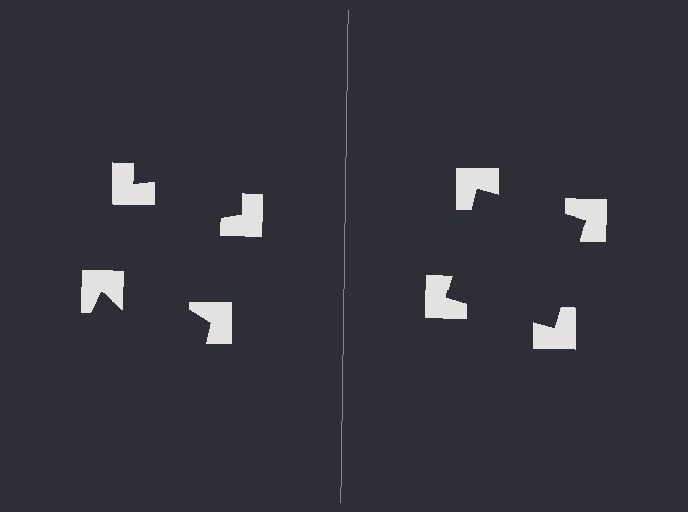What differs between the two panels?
The notched squares are positioned identically on both sides; only the wedge orientations differ. On the right they align to a square; on the left they are misaligned.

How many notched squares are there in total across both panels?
8 — 4 on each side.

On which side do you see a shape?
An illusory square appears on the right side. On the left side the wedge cuts are rotated, so no coherent shape forms.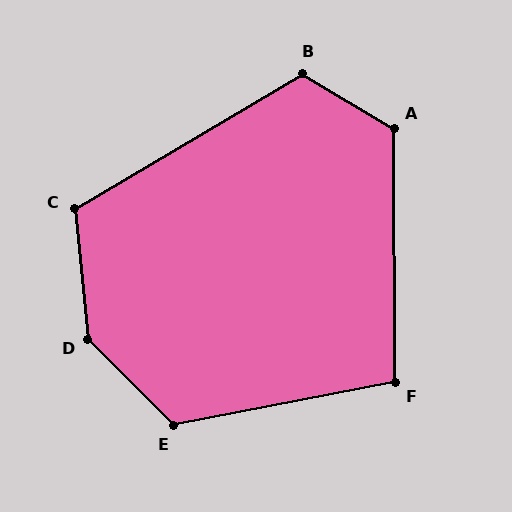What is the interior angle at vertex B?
Approximately 119 degrees (obtuse).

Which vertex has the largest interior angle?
D, at approximately 141 degrees.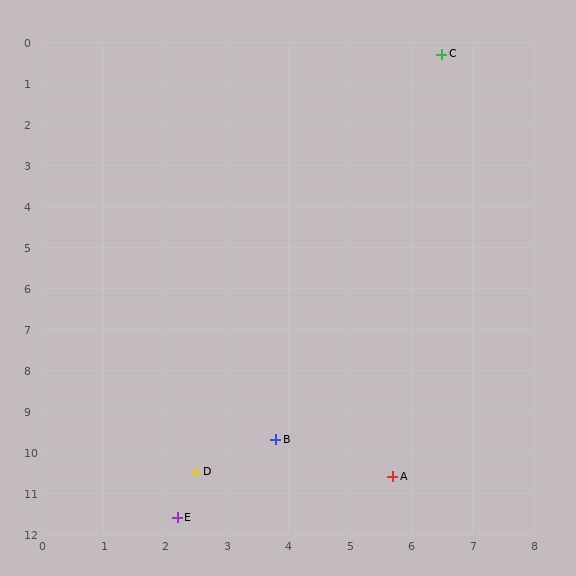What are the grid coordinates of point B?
Point B is at approximately (3.8, 9.7).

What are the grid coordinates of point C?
Point C is at approximately (6.5, 0.3).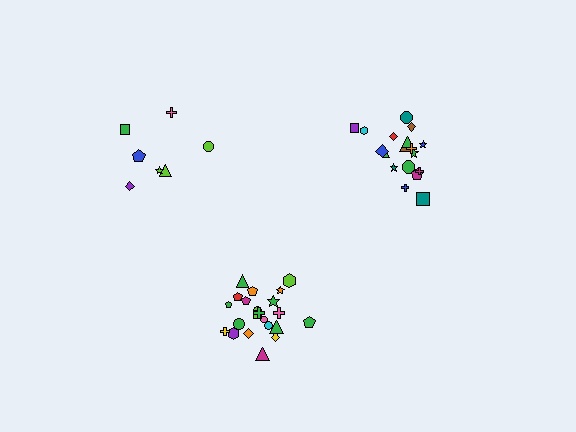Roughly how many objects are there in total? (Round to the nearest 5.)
Roughly 45 objects in total.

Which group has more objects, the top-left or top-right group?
The top-right group.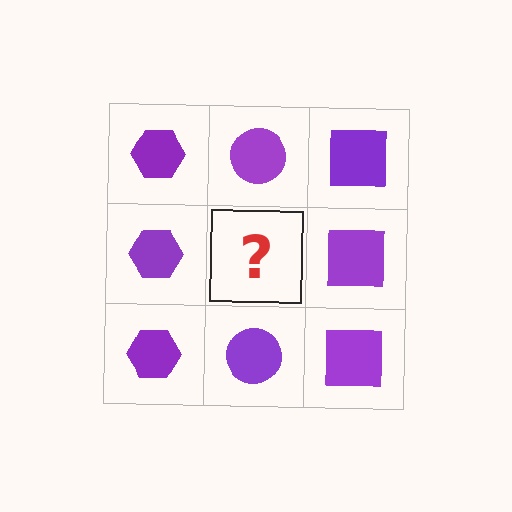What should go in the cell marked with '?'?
The missing cell should contain a purple circle.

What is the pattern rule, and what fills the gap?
The rule is that each column has a consistent shape. The gap should be filled with a purple circle.